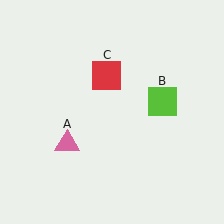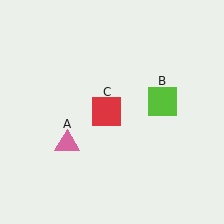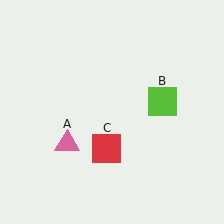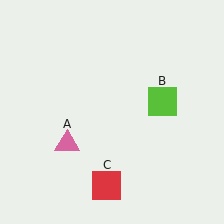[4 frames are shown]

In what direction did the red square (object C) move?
The red square (object C) moved down.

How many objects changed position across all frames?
1 object changed position: red square (object C).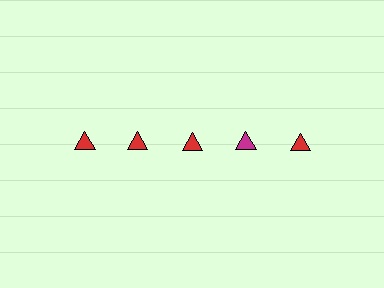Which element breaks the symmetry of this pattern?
The magenta triangle in the top row, second from right column breaks the symmetry. All other shapes are red triangles.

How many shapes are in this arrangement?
There are 5 shapes arranged in a grid pattern.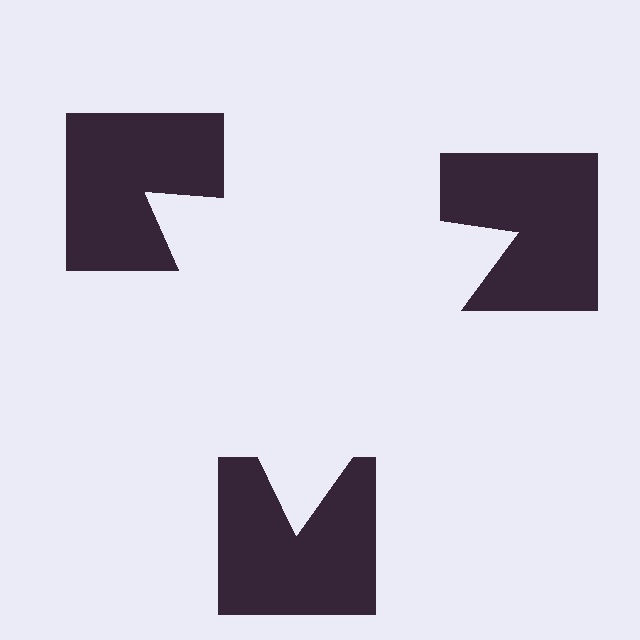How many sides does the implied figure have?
3 sides.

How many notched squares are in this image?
There are 3 — one at each vertex of the illusory triangle.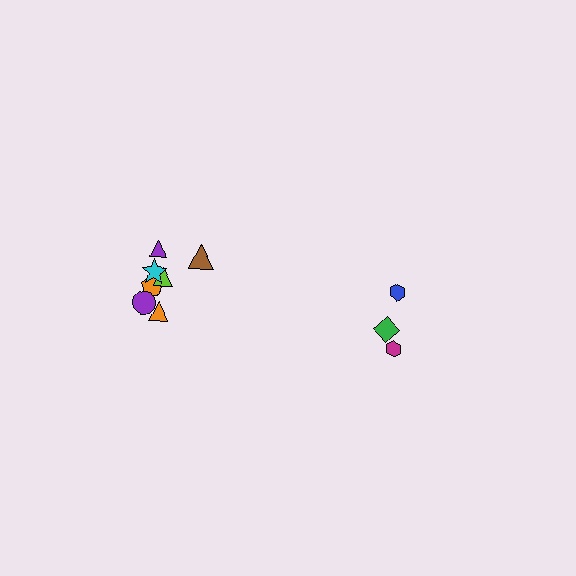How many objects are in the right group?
There are 3 objects.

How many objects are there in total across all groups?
There are 10 objects.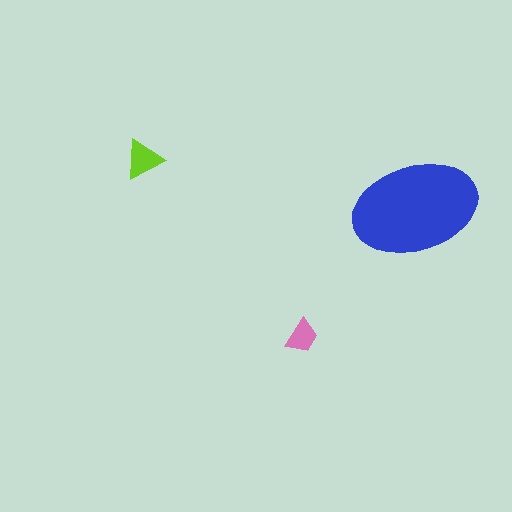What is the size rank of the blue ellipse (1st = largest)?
1st.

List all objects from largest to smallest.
The blue ellipse, the lime triangle, the pink trapezoid.